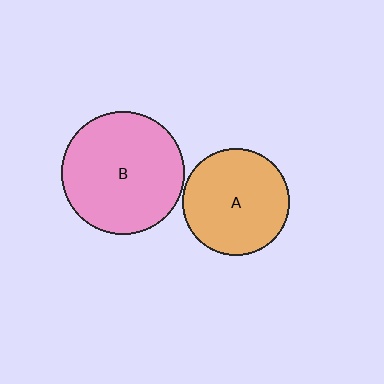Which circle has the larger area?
Circle B (pink).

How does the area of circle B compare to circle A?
Approximately 1.3 times.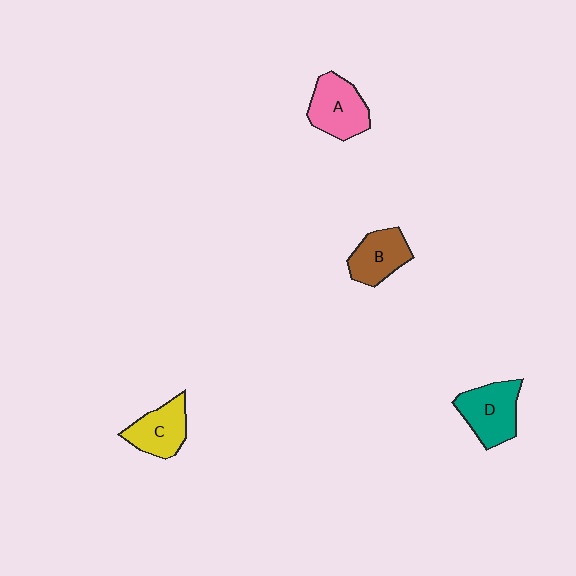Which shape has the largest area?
Shape D (teal).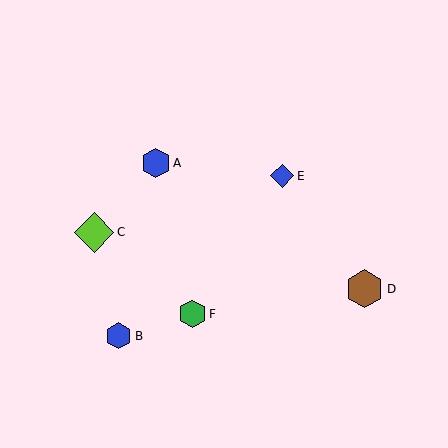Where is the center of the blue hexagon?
The center of the blue hexagon is at (156, 163).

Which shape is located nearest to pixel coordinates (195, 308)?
The green hexagon (labeled F) at (192, 314) is nearest to that location.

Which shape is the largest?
The lime diamond (labeled C) is the largest.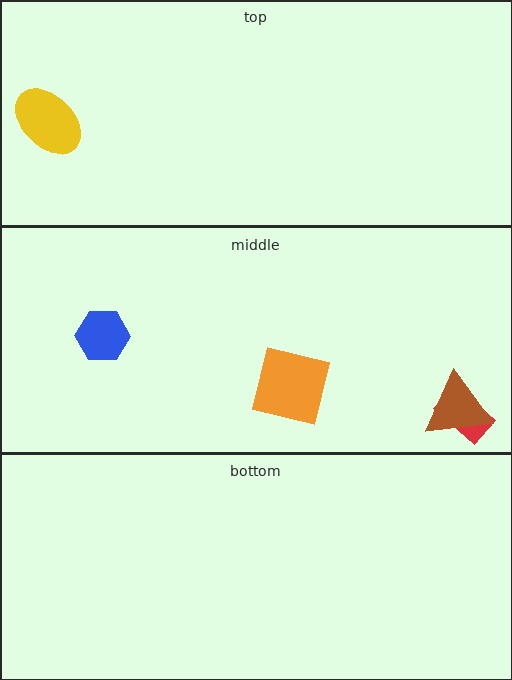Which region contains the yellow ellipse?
The top region.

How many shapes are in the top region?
1.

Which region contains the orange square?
The middle region.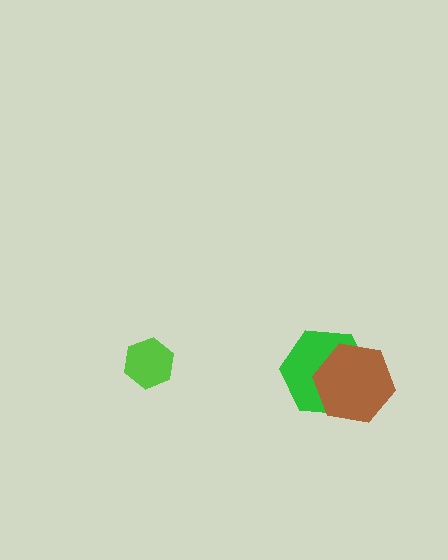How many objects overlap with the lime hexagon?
0 objects overlap with the lime hexagon.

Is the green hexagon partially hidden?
Yes, it is partially covered by another shape.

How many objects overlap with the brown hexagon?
1 object overlaps with the brown hexagon.